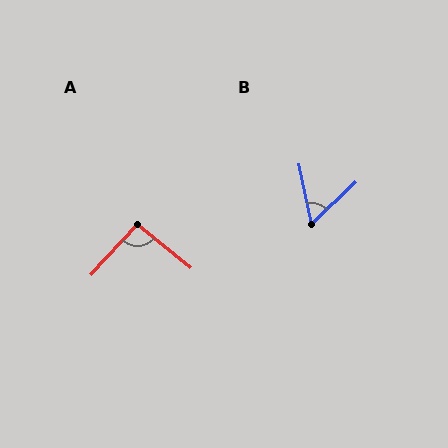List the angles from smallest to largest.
B (59°), A (93°).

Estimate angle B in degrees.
Approximately 59 degrees.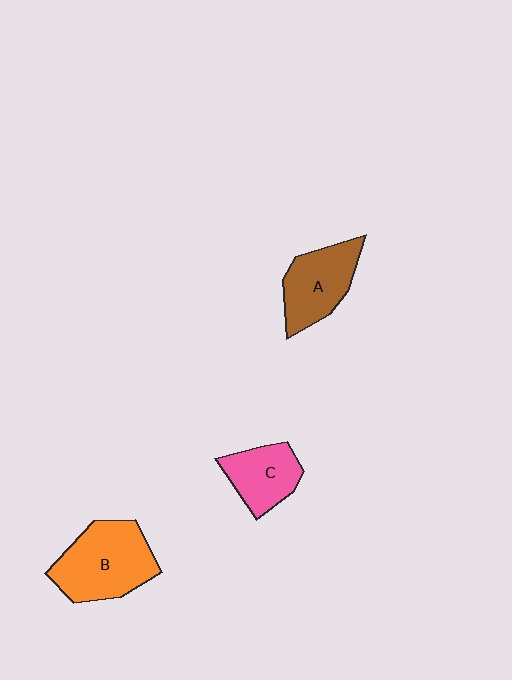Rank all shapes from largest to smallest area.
From largest to smallest: B (orange), A (brown), C (pink).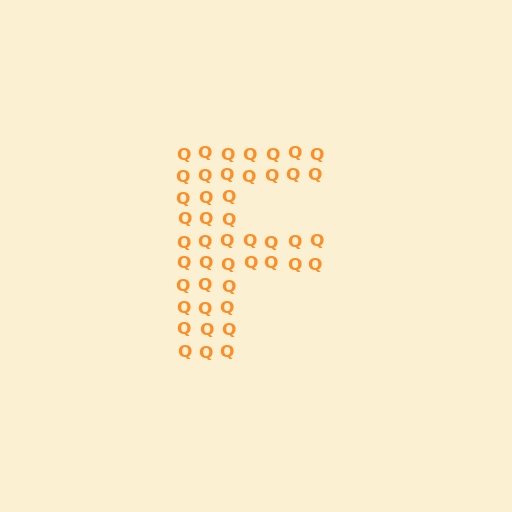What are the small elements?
The small elements are letter Q's.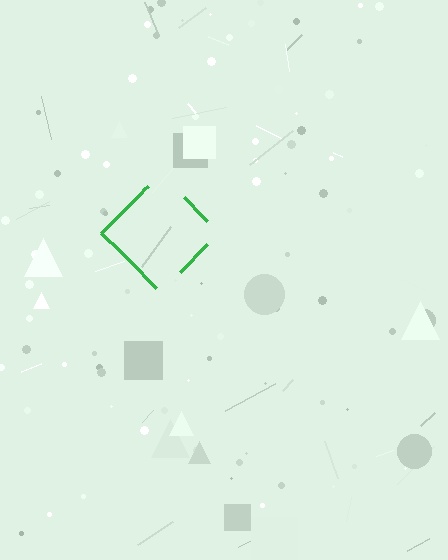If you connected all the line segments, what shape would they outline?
They would outline a diamond.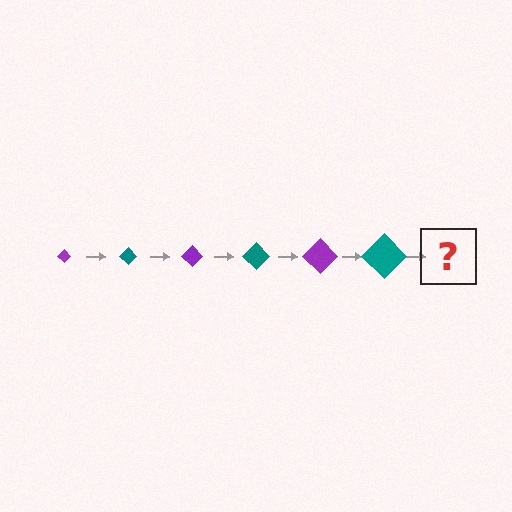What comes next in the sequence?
The next element should be a purple diamond, larger than the previous one.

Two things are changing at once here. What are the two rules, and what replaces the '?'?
The two rules are that the diamond grows larger each step and the color cycles through purple and teal. The '?' should be a purple diamond, larger than the previous one.